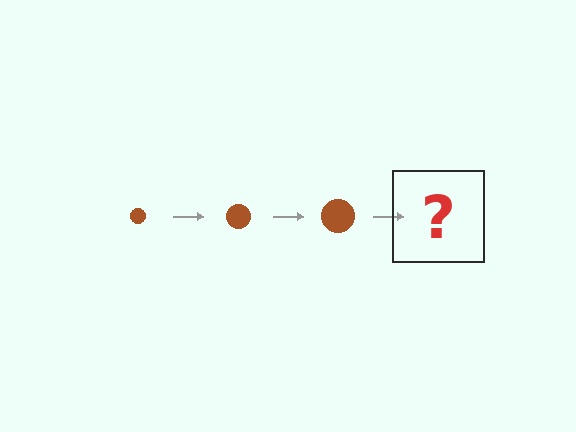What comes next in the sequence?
The next element should be a brown circle, larger than the previous one.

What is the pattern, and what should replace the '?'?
The pattern is that the circle gets progressively larger each step. The '?' should be a brown circle, larger than the previous one.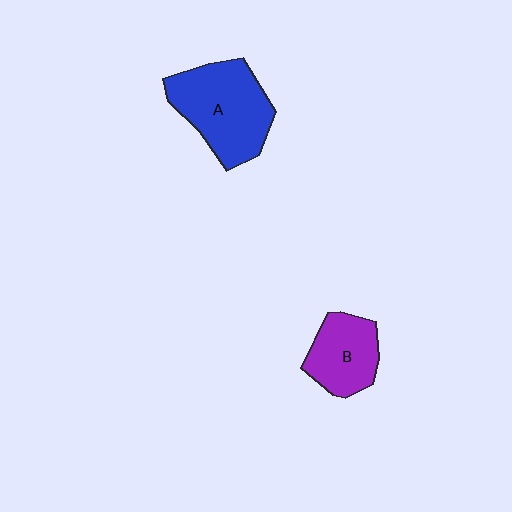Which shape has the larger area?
Shape A (blue).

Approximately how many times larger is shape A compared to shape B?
Approximately 1.6 times.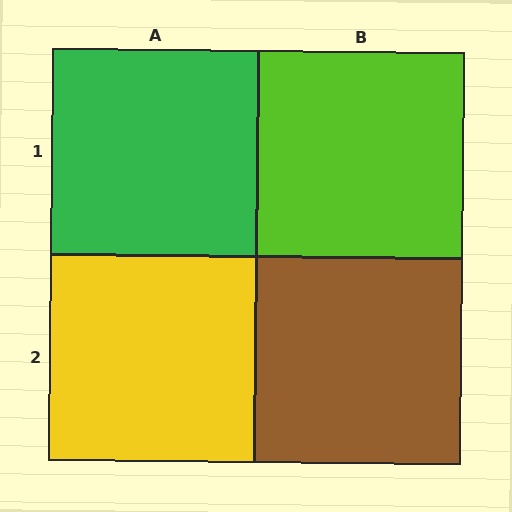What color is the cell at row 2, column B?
Brown.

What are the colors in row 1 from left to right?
Green, lime.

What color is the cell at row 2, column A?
Yellow.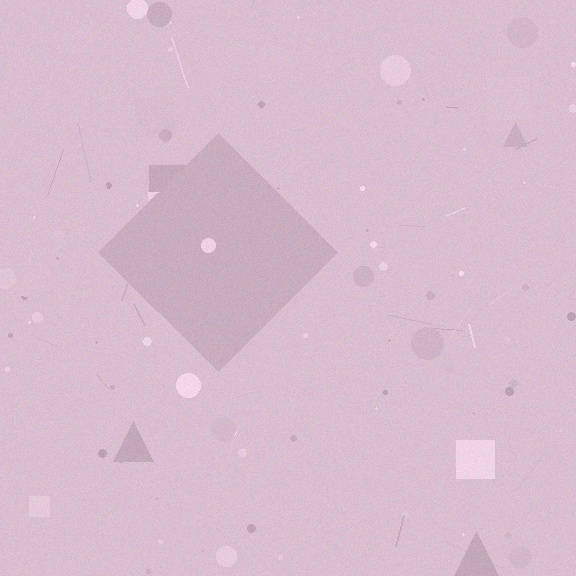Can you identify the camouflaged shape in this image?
The camouflaged shape is a diamond.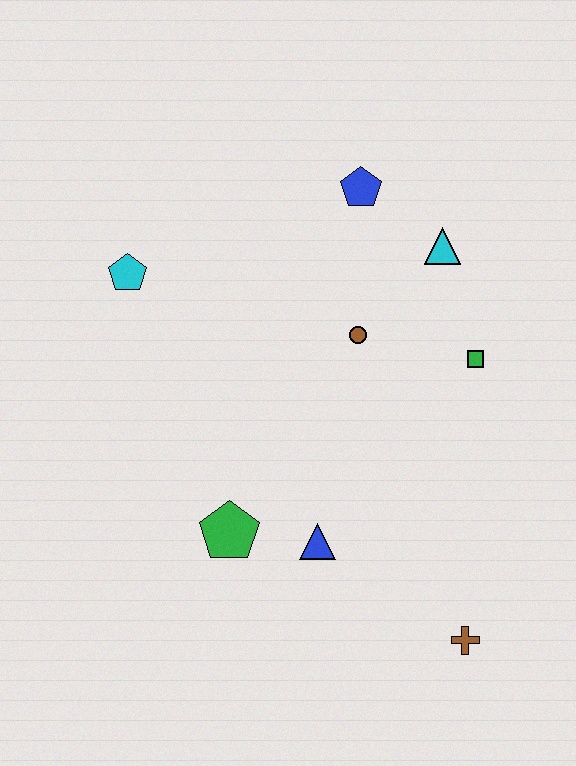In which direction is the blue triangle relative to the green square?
The blue triangle is below the green square.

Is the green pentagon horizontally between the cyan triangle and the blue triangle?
No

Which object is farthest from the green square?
The cyan pentagon is farthest from the green square.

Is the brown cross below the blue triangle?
Yes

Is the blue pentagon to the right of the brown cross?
No